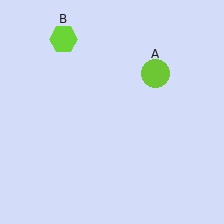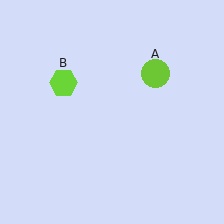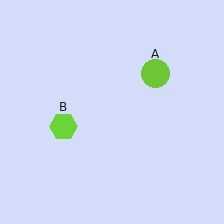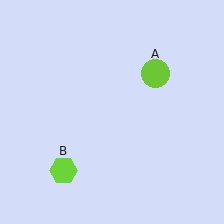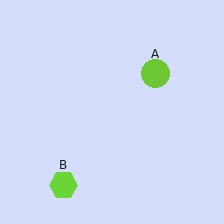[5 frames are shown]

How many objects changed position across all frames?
1 object changed position: lime hexagon (object B).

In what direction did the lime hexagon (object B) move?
The lime hexagon (object B) moved down.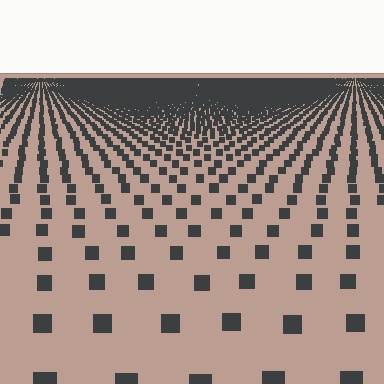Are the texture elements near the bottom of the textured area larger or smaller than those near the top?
Larger. Near the bottom, elements are closer to the viewer and appear at a bigger on-screen size.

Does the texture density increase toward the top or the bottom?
Density increases toward the top.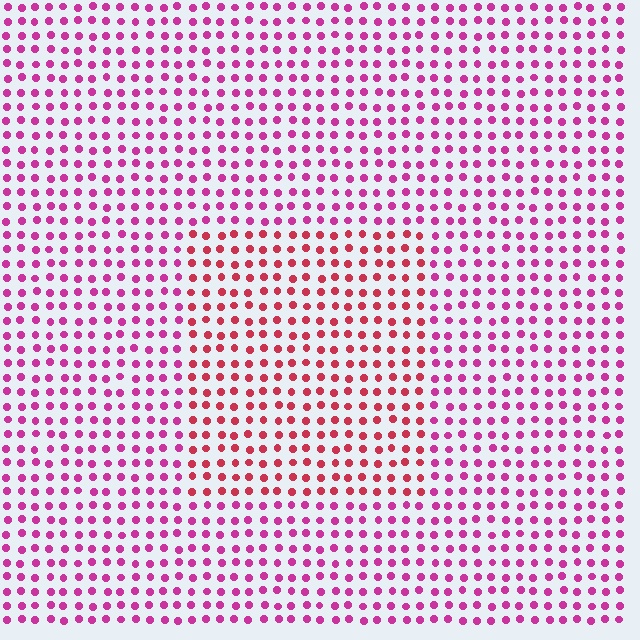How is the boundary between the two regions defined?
The boundary is defined purely by a slight shift in hue (about 31 degrees). Spacing, size, and orientation are identical on both sides.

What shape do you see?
I see a rectangle.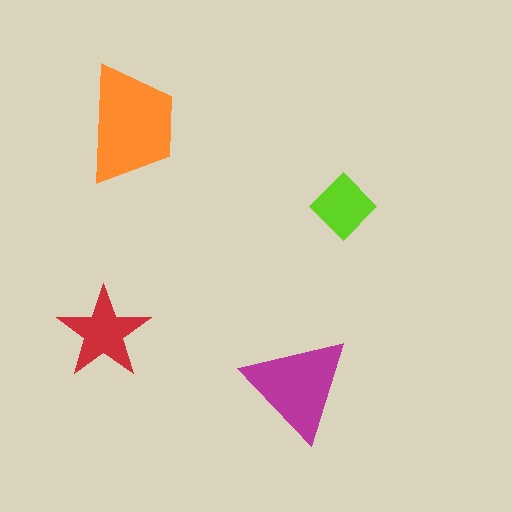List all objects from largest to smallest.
The orange trapezoid, the magenta triangle, the red star, the lime diamond.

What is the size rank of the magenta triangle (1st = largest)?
2nd.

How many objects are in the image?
There are 4 objects in the image.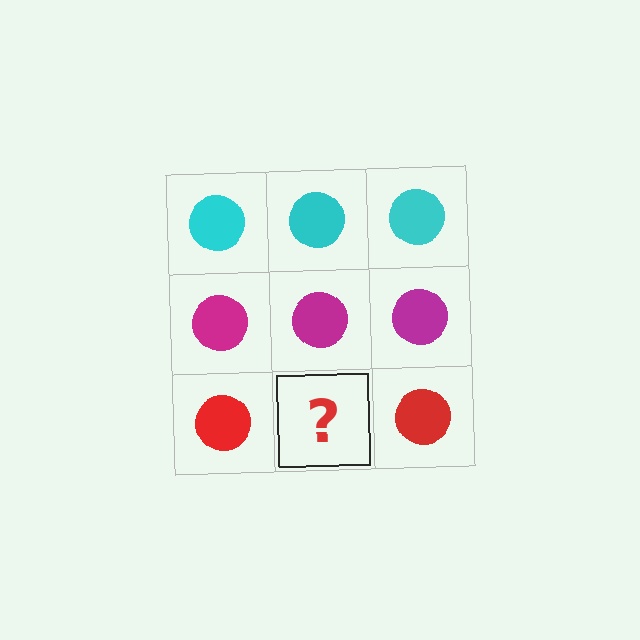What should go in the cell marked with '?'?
The missing cell should contain a red circle.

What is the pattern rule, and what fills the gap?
The rule is that each row has a consistent color. The gap should be filled with a red circle.